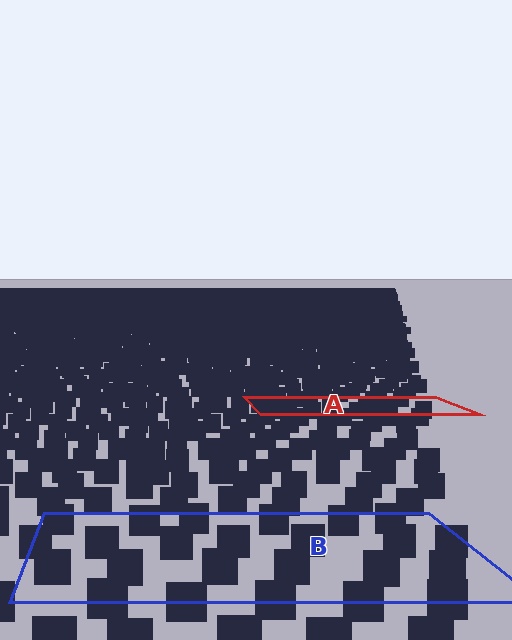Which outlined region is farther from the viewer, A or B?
Region A is farther from the viewer — the texture elements inside it appear smaller and more densely packed.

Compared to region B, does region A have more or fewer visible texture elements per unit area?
Region A has more texture elements per unit area — they are packed more densely because it is farther away.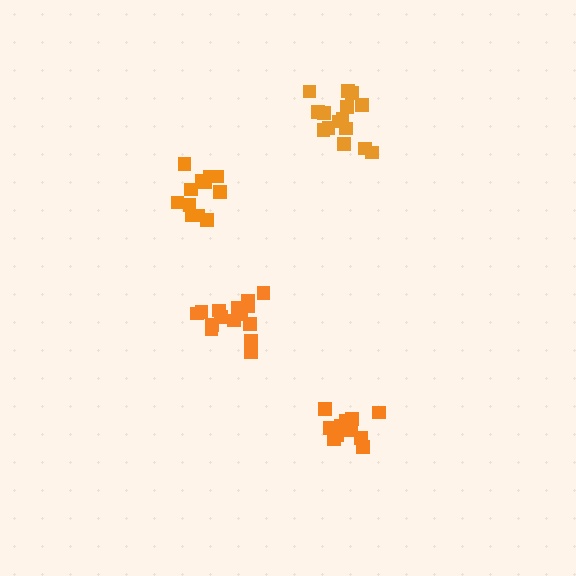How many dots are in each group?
Group 1: 12 dots, Group 2: 13 dots, Group 3: 16 dots, Group 4: 15 dots (56 total).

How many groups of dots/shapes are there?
There are 4 groups.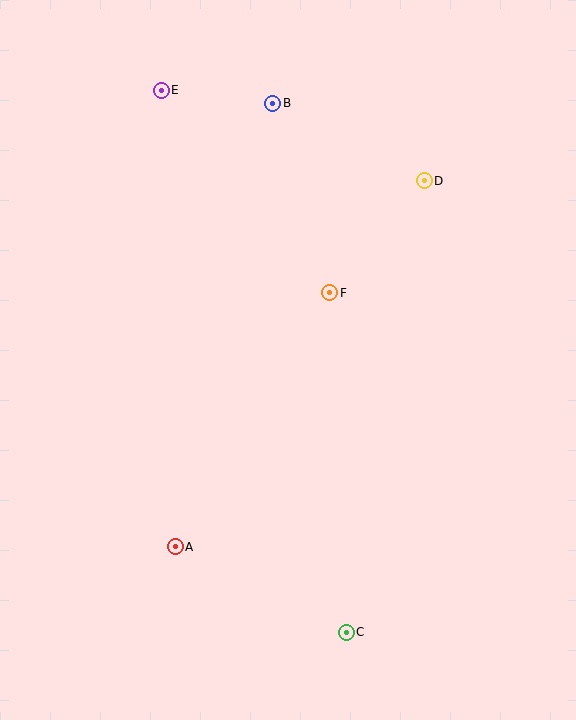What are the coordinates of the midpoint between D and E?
The midpoint between D and E is at (293, 136).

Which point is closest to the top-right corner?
Point D is closest to the top-right corner.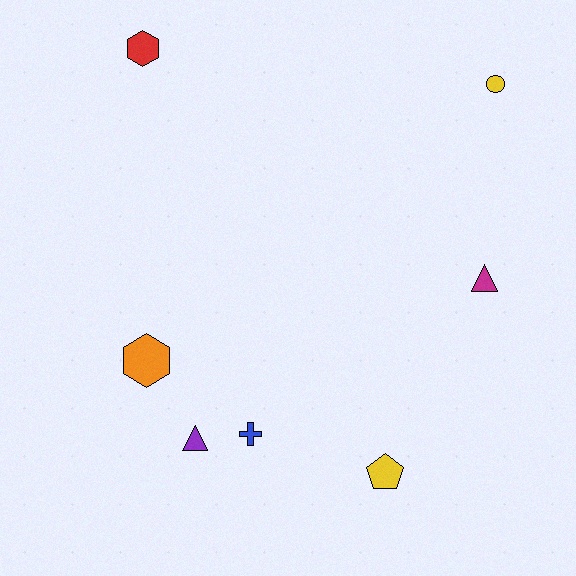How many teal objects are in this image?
There are no teal objects.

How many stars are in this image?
There are no stars.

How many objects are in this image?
There are 7 objects.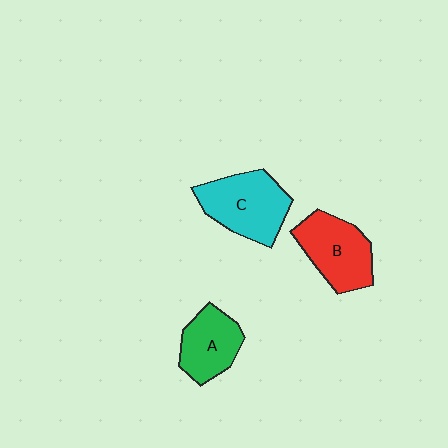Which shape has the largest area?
Shape C (cyan).